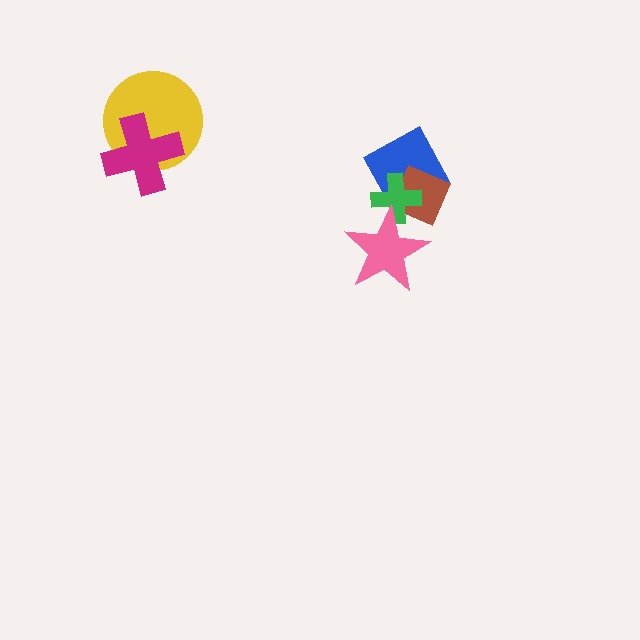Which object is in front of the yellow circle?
The magenta cross is in front of the yellow circle.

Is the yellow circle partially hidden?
Yes, it is partially covered by another shape.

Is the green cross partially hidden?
Yes, it is partially covered by another shape.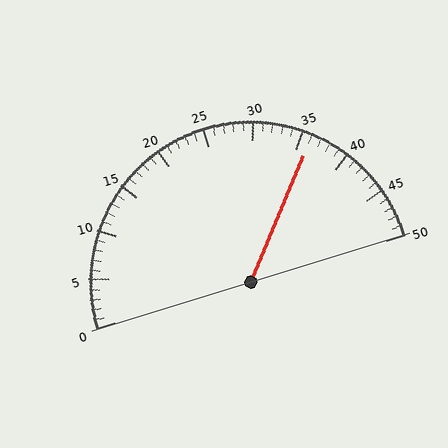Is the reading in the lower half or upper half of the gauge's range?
The reading is in the upper half of the range (0 to 50).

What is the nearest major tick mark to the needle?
The nearest major tick mark is 35.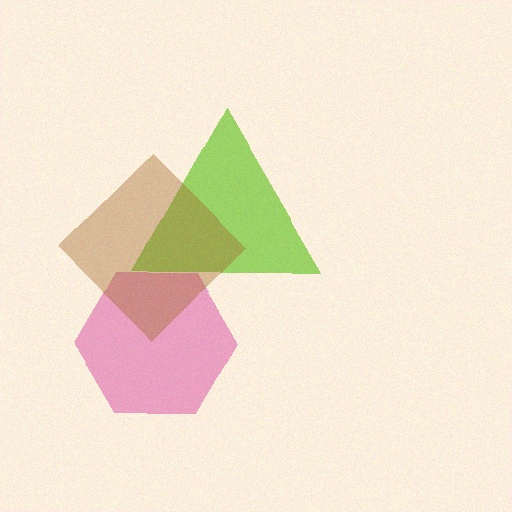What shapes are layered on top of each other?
The layered shapes are: a pink hexagon, a lime triangle, a brown diamond.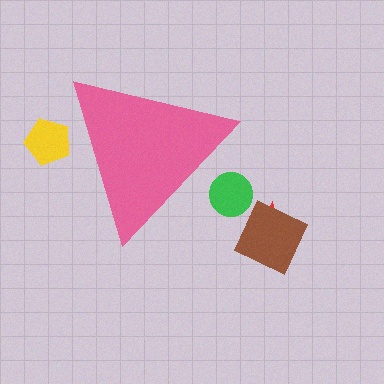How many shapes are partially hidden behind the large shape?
2 shapes are partially hidden.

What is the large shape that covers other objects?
A pink triangle.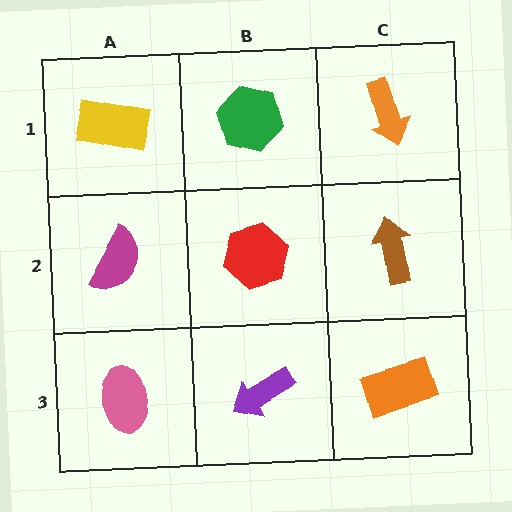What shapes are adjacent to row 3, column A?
A magenta semicircle (row 2, column A), a purple arrow (row 3, column B).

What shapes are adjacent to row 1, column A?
A magenta semicircle (row 2, column A), a green hexagon (row 1, column B).